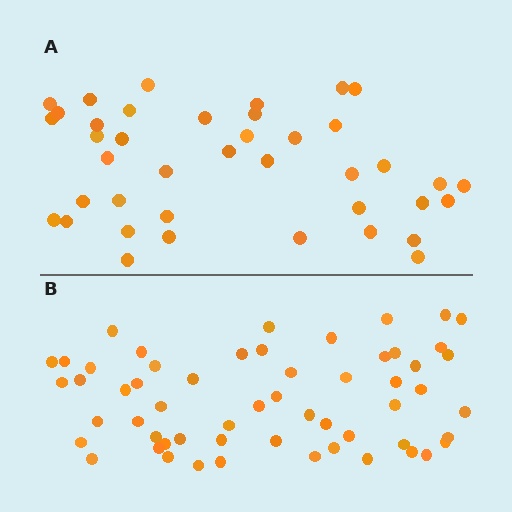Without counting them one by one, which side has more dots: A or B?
Region B (the bottom region) has more dots.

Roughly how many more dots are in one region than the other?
Region B has approximately 15 more dots than region A.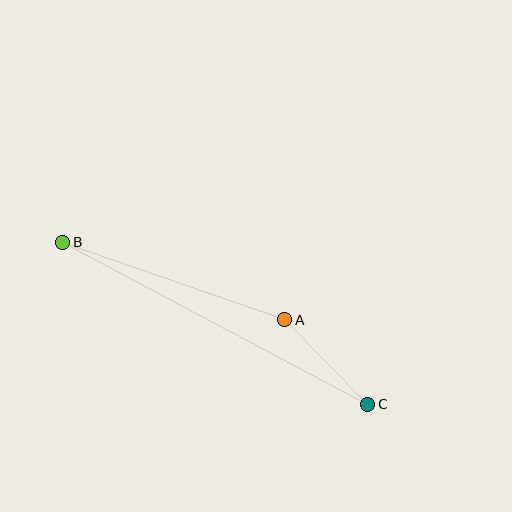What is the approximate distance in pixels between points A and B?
The distance between A and B is approximately 235 pixels.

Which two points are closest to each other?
Points A and C are closest to each other.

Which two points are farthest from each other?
Points B and C are farthest from each other.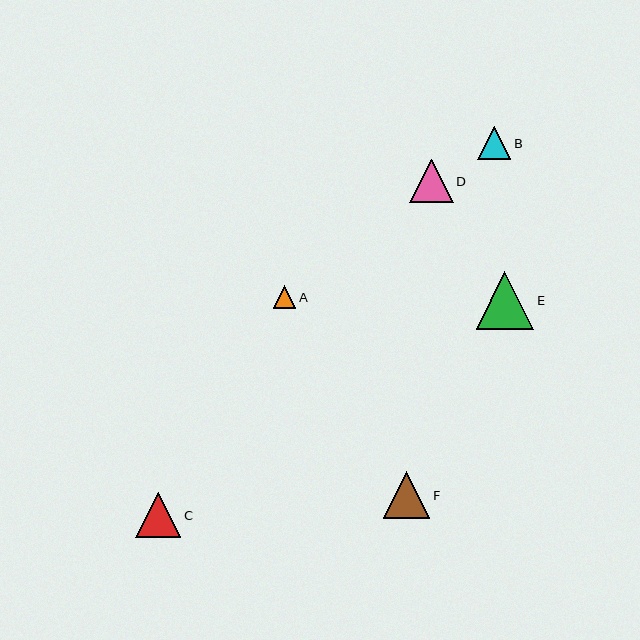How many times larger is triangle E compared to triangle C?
Triangle E is approximately 1.3 times the size of triangle C.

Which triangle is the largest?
Triangle E is the largest with a size of approximately 58 pixels.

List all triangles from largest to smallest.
From largest to smallest: E, F, C, D, B, A.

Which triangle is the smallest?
Triangle A is the smallest with a size of approximately 23 pixels.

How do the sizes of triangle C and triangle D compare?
Triangle C and triangle D are approximately the same size.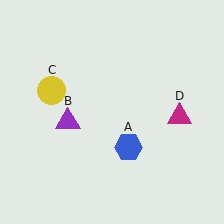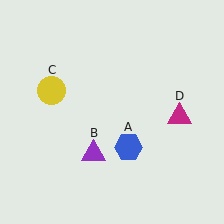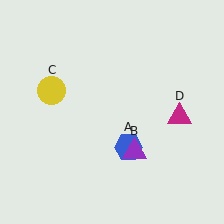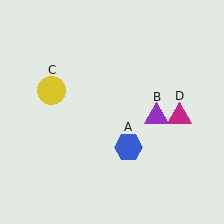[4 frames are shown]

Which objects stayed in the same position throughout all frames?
Blue hexagon (object A) and yellow circle (object C) and magenta triangle (object D) remained stationary.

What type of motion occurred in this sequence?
The purple triangle (object B) rotated counterclockwise around the center of the scene.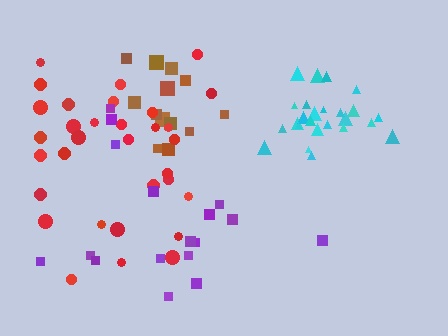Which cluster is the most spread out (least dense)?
Purple.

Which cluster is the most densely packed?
Cyan.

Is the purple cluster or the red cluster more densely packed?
Red.